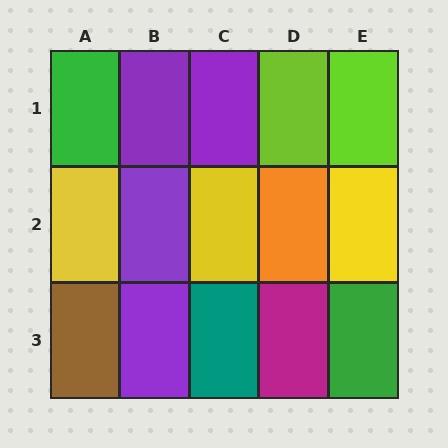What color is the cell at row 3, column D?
Magenta.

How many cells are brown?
1 cell is brown.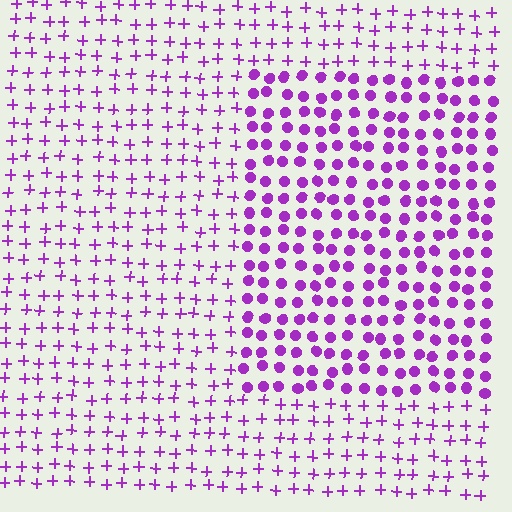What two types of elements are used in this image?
The image uses circles inside the rectangle region and plus signs outside it.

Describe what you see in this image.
The image is filled with small purple elements arranged in a uniform grid. A rectangle-shaped region contains circles, while the surrounding area contains plus signs. The boundary is defined purely by the change in element shape.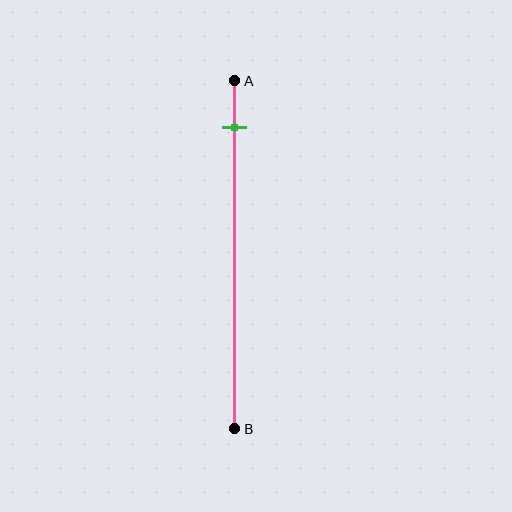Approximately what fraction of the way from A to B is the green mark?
The green mark is approximately 15% of the way from A to B.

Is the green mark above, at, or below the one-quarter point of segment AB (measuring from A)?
The green mark is above the one-quarter point of segment AB.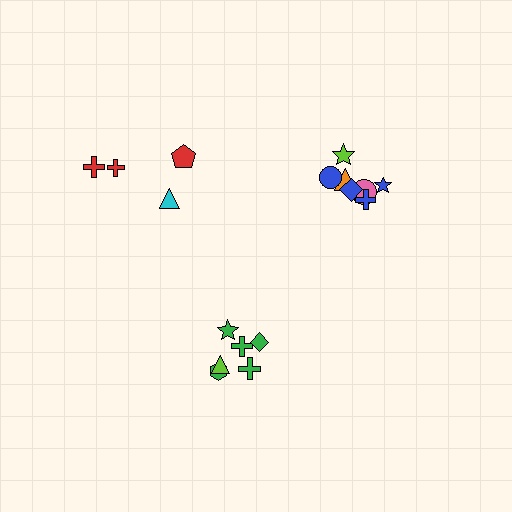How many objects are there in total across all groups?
There are 17 objects.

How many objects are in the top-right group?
There are 7 objects.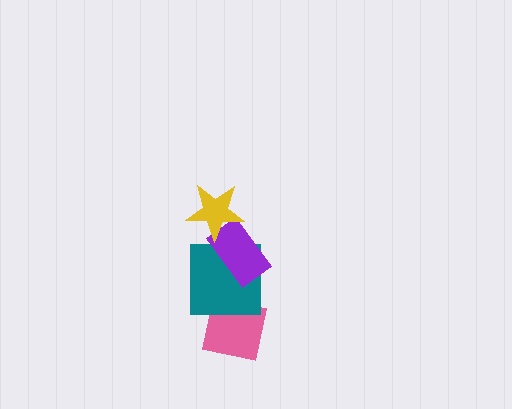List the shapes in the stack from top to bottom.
From top to bottom: the yellow star, the purple rectangle, the teal square, the pink square.